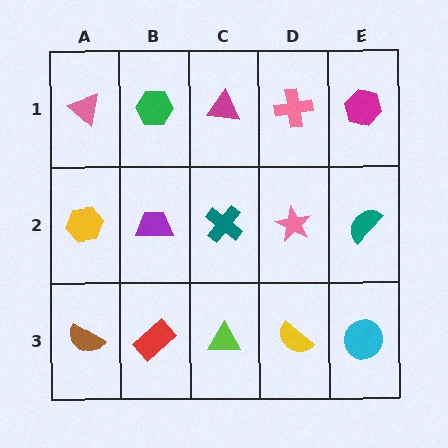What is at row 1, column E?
A magenta hexagon.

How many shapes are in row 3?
5 shapes.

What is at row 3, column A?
A brown semicircle.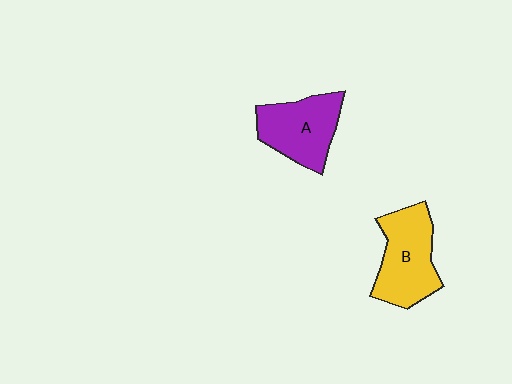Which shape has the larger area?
Shape B (yellow).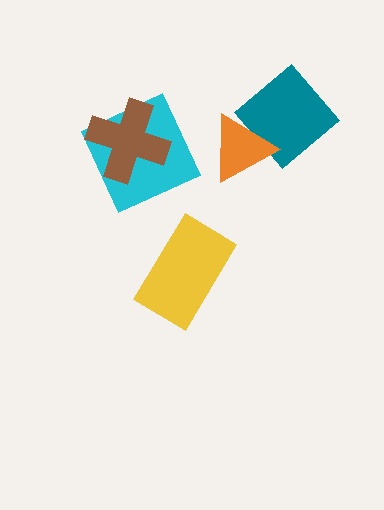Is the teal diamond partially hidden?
Yes, it is partially covered by another shape.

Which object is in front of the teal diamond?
The orange triangle is in front of the teal diamond.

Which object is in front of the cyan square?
The brown cross is in front of the cyan square.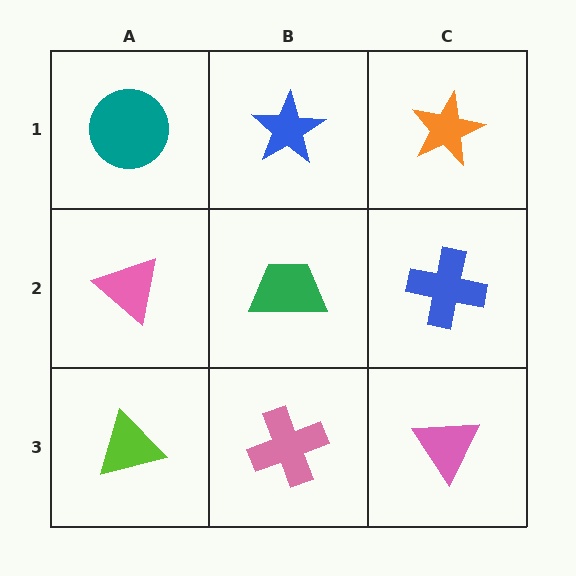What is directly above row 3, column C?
A blue cross.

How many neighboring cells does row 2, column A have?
3.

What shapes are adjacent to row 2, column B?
A blue star (row 1, column B), a pink cross (row 3, column B), a pink triangle (row 2, column A), a blue cross (row 2, column C).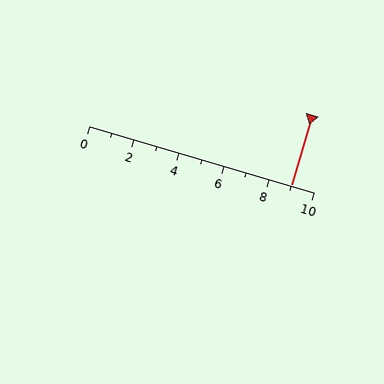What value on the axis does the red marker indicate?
The marker indicates approximately 9.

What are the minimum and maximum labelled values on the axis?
The axis runs from 0 to 10.